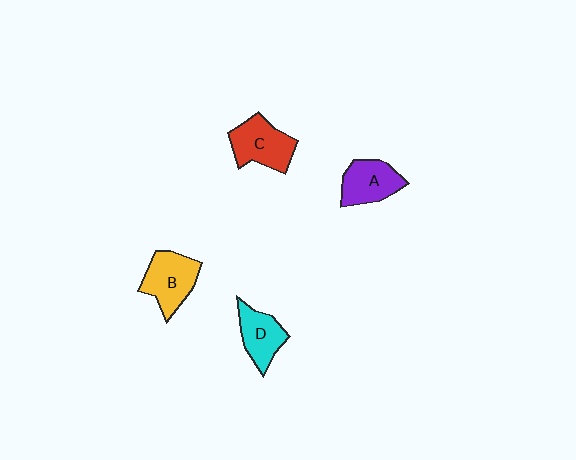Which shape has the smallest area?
Shape D (cyan).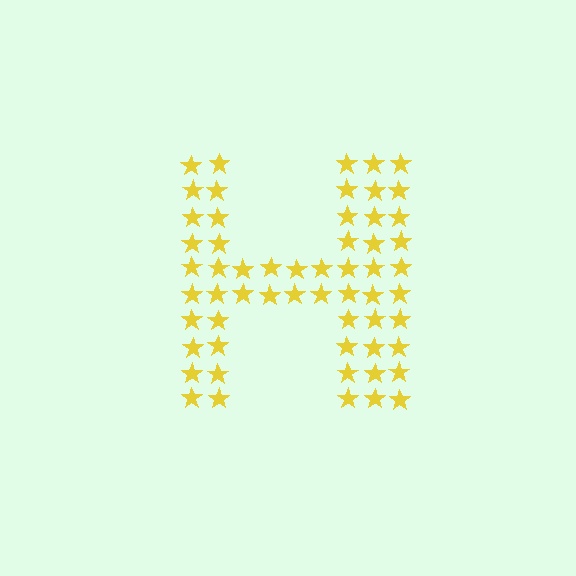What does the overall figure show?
The overall figure shows the letter H.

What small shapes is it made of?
It is made of small stars.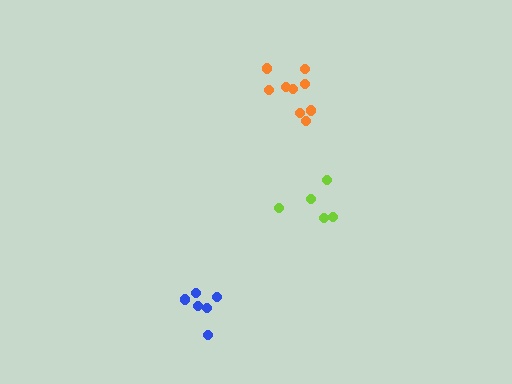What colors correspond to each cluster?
The clusters are colored: lime, blue, orange.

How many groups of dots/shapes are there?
There are 3 groups.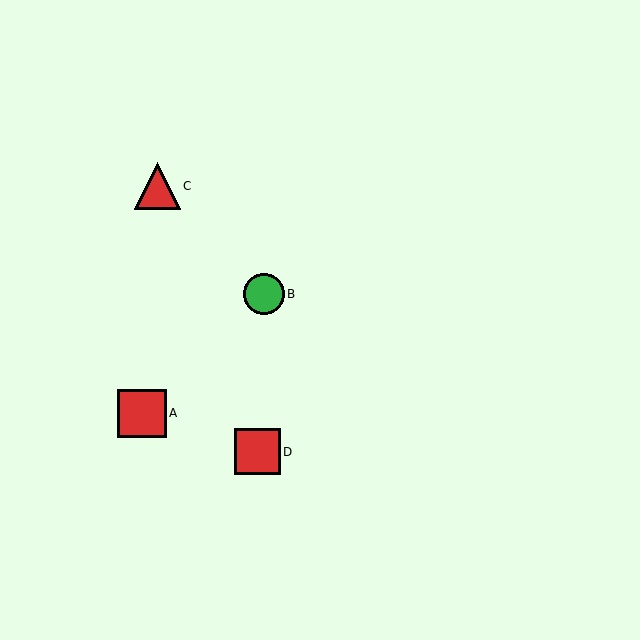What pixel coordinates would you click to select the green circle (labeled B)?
Click at (264, 294) to select the green circle B.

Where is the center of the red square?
The center of the red square is at (257, 452).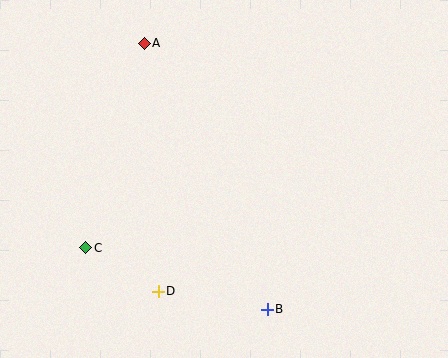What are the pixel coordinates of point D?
Point D is at (158, 291).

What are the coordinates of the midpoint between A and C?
The midpoint between A and C is at (115, 145).